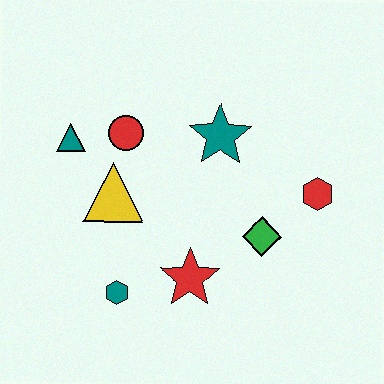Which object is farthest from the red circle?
The red hexagon is farthest from the red circle.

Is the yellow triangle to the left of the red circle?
Yes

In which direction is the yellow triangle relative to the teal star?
The yellow triangle is to the left of the teal star.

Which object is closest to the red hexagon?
The green diamond is closest to the red hexagon.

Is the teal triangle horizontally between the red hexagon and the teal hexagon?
No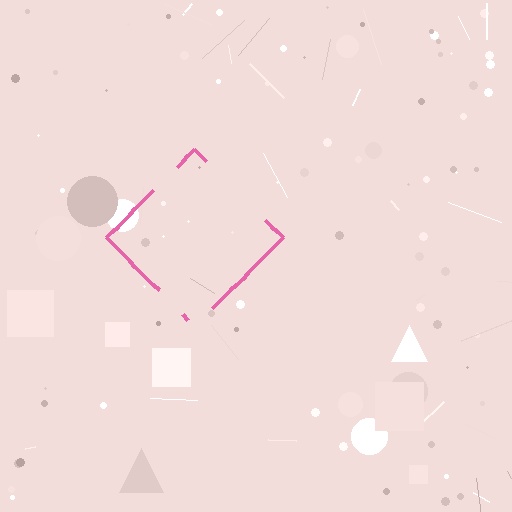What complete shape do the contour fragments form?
The contour fragments form a diamond.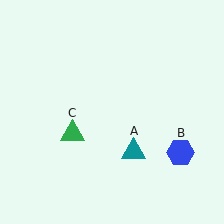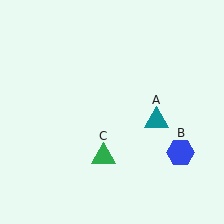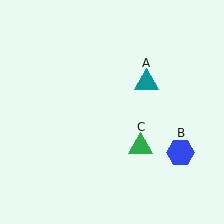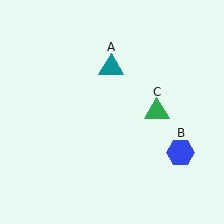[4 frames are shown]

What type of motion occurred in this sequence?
The teal triangle (object A), green triangle (object C) rotated counterclockwise around the center of the scene.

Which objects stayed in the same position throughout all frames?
Blue hexagon (object B) remained stationary.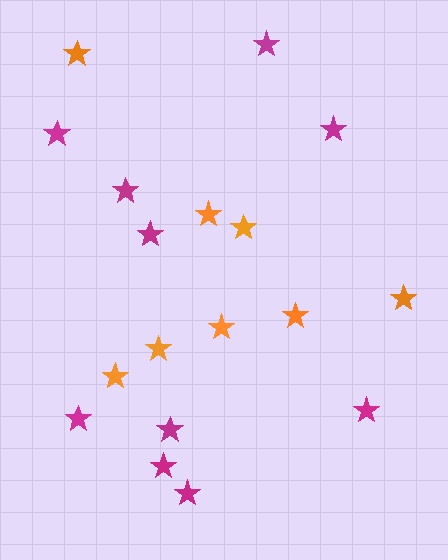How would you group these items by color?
There are 2 groups: one group of orange stars (8) and one group of magenta stars (10).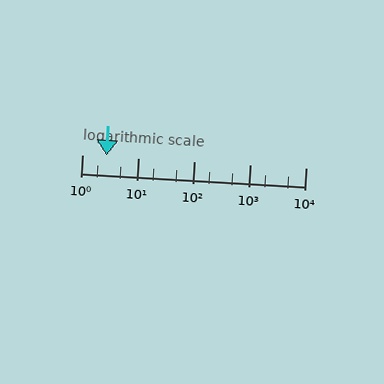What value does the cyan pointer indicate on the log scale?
The pointer indicates approximately 2.7.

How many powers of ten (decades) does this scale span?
The scale spans 4 decades, from 1 to 10000.